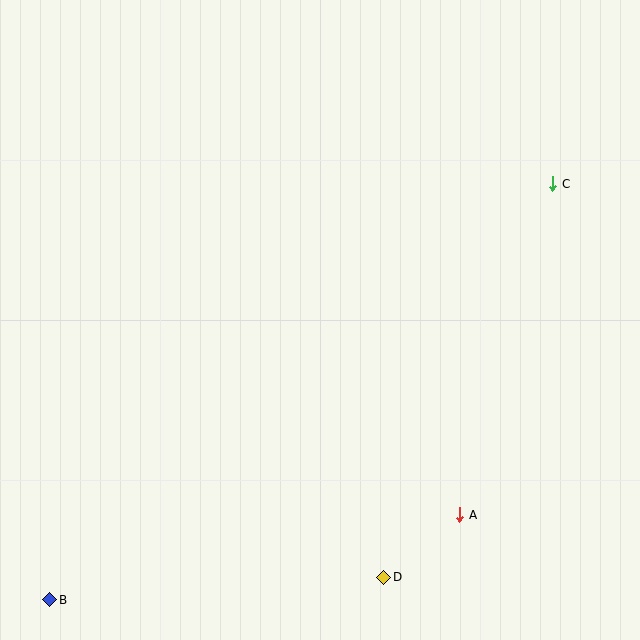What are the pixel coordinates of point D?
Point D is at (384, 577).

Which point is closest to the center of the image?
Point A at (460, 515) is closest to the center.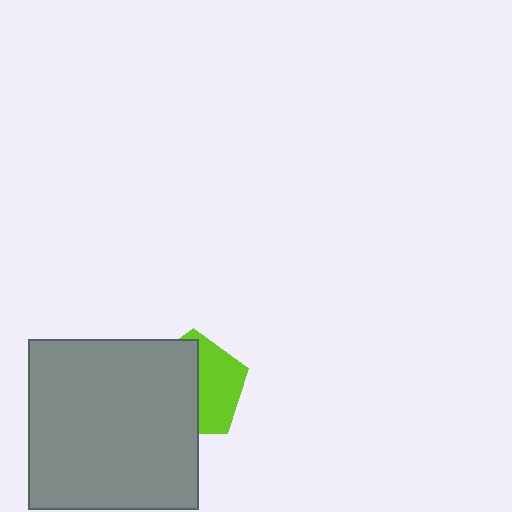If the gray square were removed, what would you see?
You would see the complete lime pentagon.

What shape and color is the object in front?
The object in front is a gray square.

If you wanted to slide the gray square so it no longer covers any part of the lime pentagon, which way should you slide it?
Slide it left — that is the most direct way to separate the two shapes.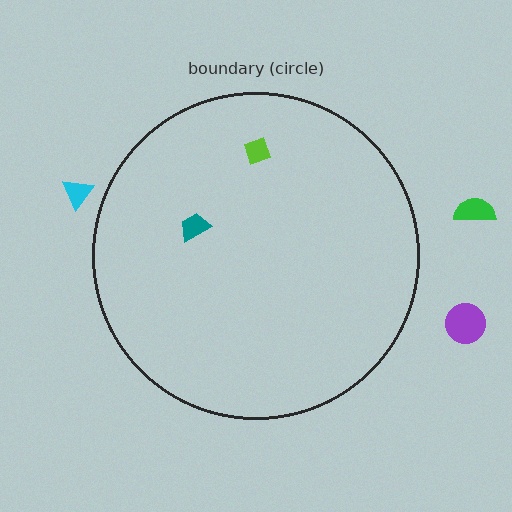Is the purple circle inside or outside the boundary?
Outside.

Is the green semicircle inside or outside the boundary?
Outside.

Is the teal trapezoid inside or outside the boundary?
Inside.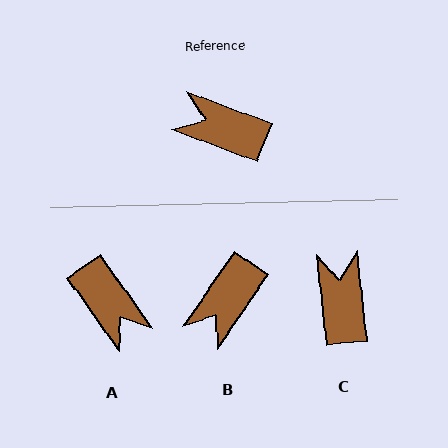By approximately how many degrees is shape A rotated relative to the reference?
Approximately 146 degrees counter-clockwise.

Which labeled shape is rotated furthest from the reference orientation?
A, about 146 degrees away.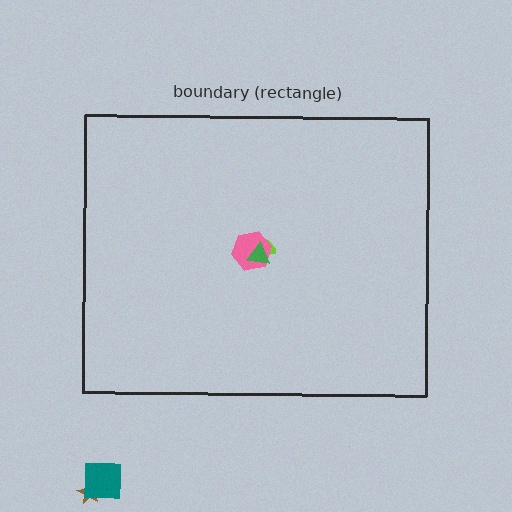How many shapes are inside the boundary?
3 inside, 2 outside.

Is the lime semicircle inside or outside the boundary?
Inside.